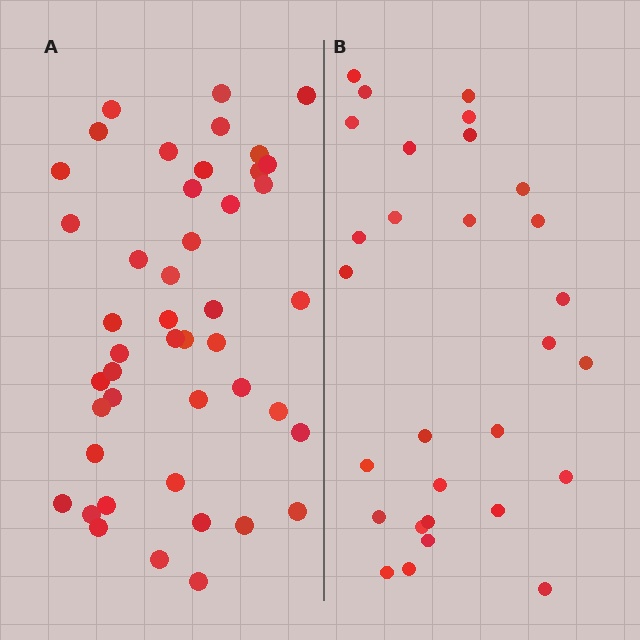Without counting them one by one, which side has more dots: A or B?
Region A (the left region) has more dots.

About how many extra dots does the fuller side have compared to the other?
Region A has approximately 15 more dots than region B.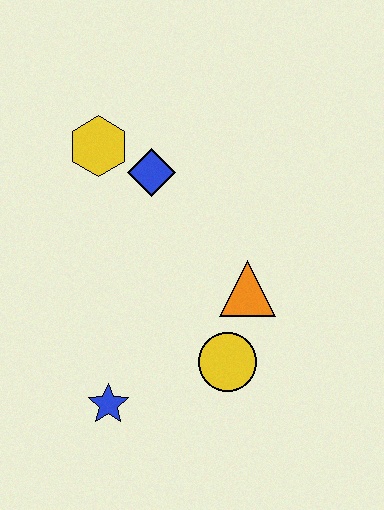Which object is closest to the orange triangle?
The yellow circle is closest to the orange triangle.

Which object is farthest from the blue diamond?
The blue star is farthest from the blue diamond.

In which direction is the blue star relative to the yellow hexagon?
The blue star is below the yellow hexagon.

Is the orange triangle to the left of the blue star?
No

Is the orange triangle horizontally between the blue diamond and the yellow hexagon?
No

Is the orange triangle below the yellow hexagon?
Yes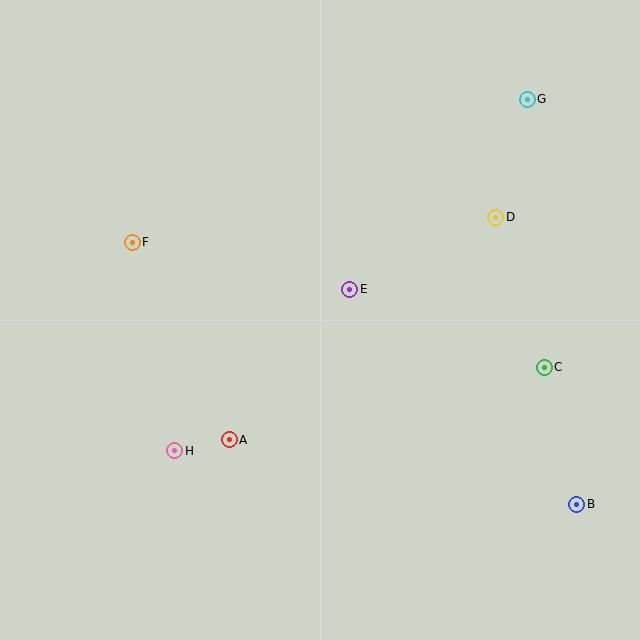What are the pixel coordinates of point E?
Point E is at (350, 289).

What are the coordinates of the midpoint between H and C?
The midpoint between H and C is at (359, 409).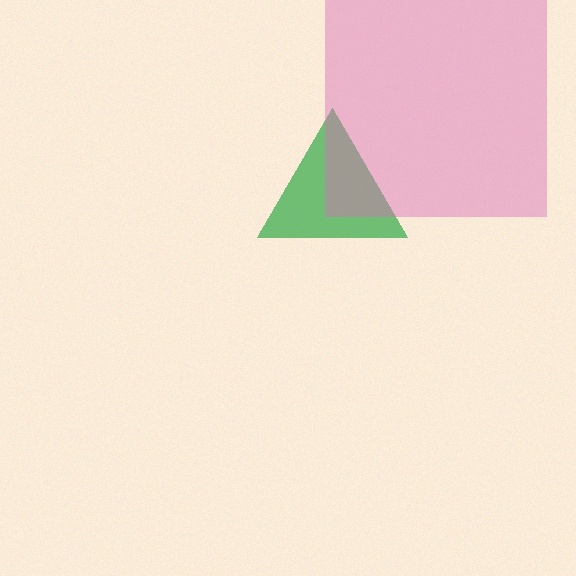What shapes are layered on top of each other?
The layered shapes are: a green triangle, a pink square.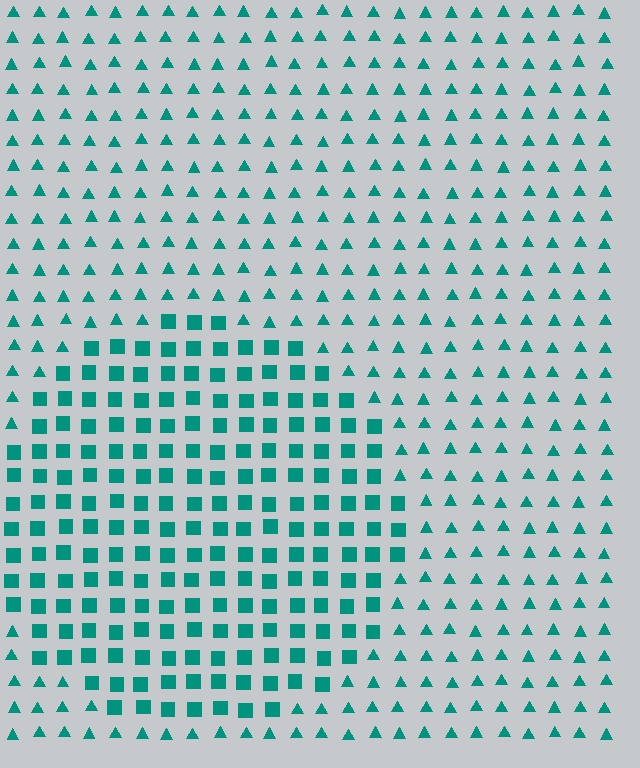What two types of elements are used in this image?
The image uses squares inside the circle region and triangles outside it.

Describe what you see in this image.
The image is filled with small teal elements arranged in a uniform grid. A circle-shaped region contains squares, while the surrounding area contains triangles. The boundary is defined purely by the change in element shape.